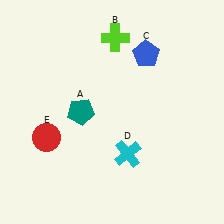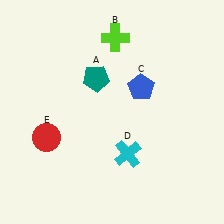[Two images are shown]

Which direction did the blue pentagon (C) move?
The blue pentagon (C) moved down.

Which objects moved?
The objects that moved are: the teal pentagon (A), the blue pentagon (C).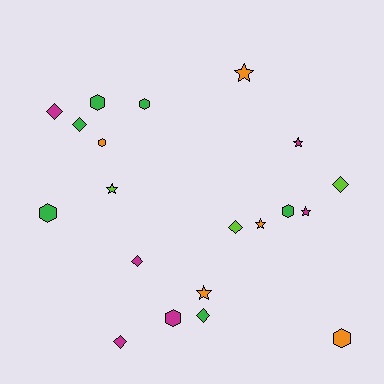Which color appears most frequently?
Green, with 6 objects.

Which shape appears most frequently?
Hexagon, with 7 objects.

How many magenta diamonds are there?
There are 3 magenta diamonds.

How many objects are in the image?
There are 20 objects.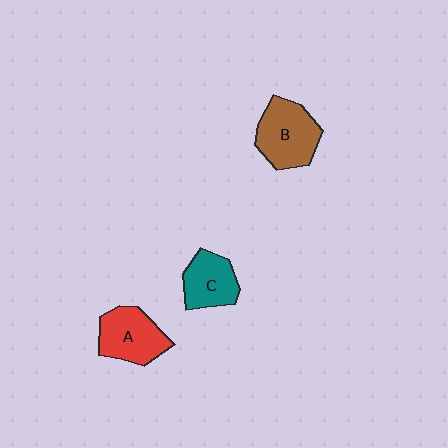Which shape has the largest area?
Shape B (brown).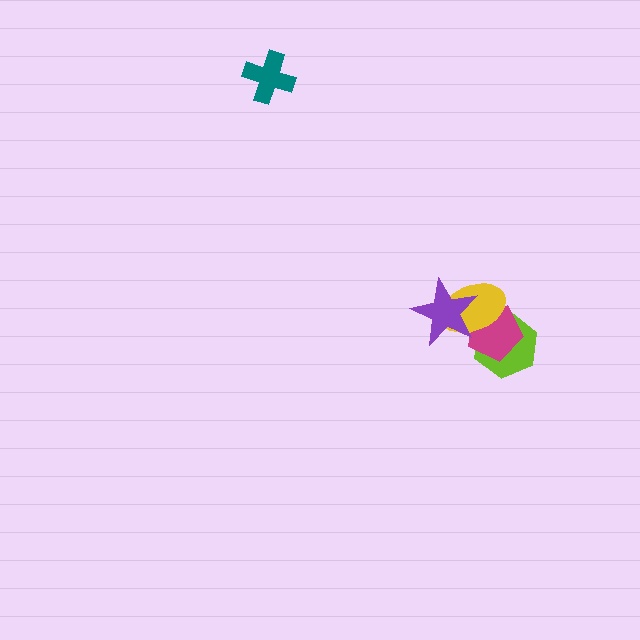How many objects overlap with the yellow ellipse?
3 objects overlap with the yellow ellipse.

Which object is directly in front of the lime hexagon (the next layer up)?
The magenta pentagon is directly in front of the lime hexagon.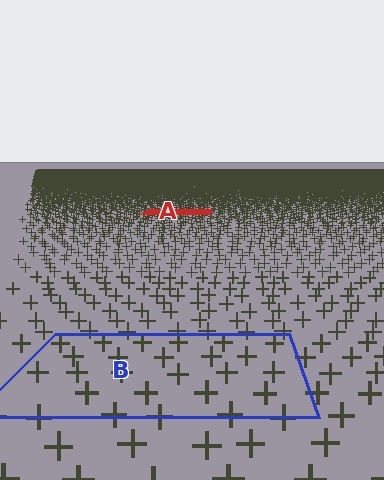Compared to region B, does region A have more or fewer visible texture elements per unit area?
Region A has more texture elements per unit area — they are packed more densely because it is farther away.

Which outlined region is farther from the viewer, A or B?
Region A is farther from the viewer — the texture elements inside it appear smaller and more densely packed.